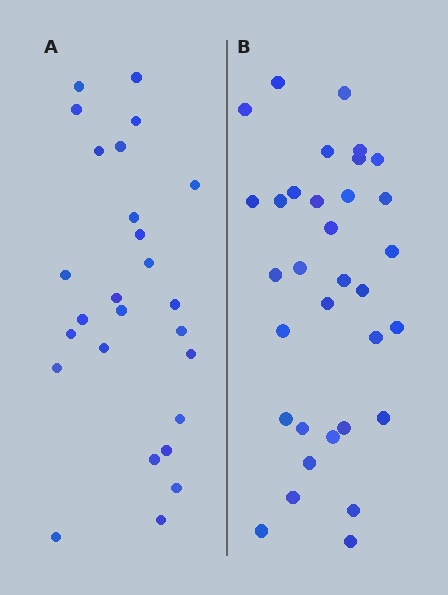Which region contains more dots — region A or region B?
Region B (the right region) has more dots.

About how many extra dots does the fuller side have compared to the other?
Region B has roughly 8 or so more dots than region A.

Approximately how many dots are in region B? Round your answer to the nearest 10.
About 30 dots. (The exact count is 33, which rounds to 30.)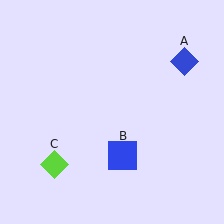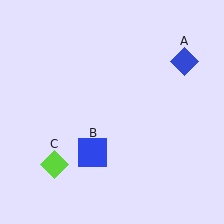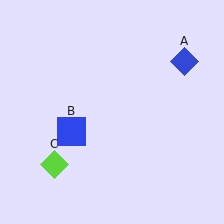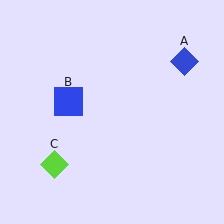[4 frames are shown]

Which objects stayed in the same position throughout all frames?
Blue diamond (object A) and lime diamond (object C) remained stationary.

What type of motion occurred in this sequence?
The blue square (object B) rotated clockwise around the center of the scene.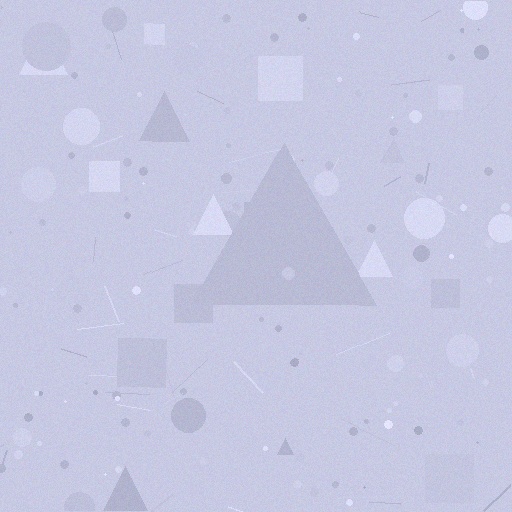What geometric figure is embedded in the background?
A triangle is embedded in the background.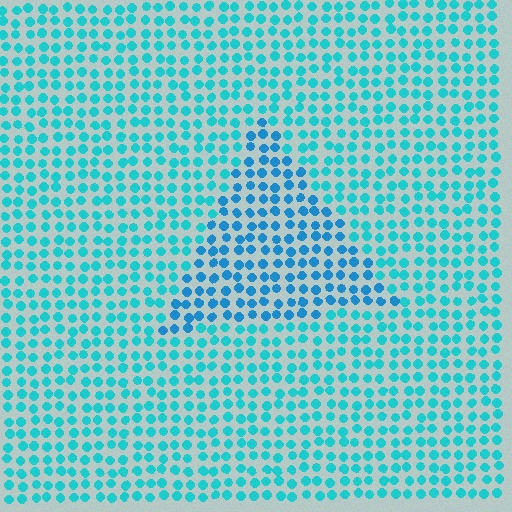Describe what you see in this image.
The image is filled with small cyan elements in a uniform arrangement. A triangle-shaped region is visible where the elements are tinted to a slightly different hue, forming a subtle color boundary.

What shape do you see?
I see a triangle.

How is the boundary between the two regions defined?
The boundary is defined purely by a slight shift in hue (about 22 degrees). Spacing, size, and orientation are identical on both sides.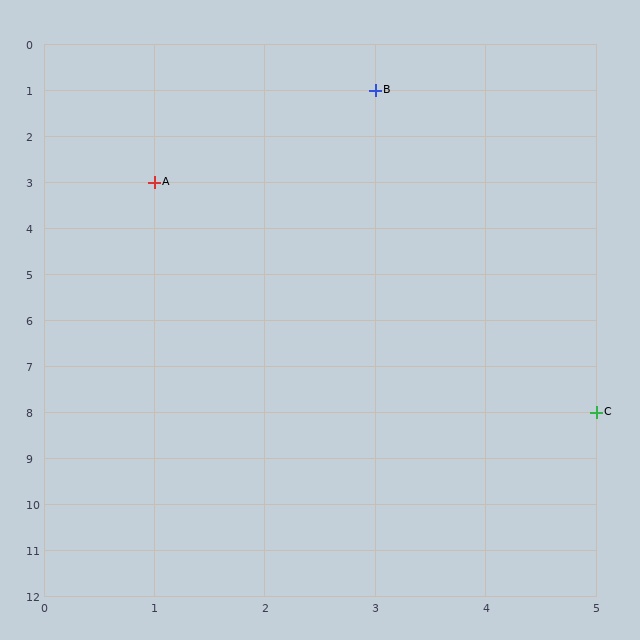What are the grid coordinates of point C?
Point C is at grid coordinates (5, 8).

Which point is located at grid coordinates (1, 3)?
Point A is at (1, 3).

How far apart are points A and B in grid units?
Points A and B are 2 columns and 2 rows apart (about 2.8 grid units diagonally).